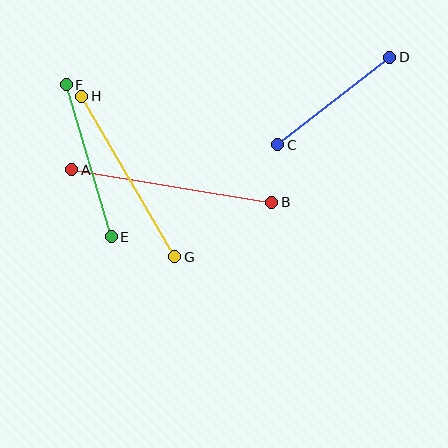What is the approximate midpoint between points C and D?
The midpoint is at approximately (334, 101) pixels.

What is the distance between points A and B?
The distance is approximately 202 pixels.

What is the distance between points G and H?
The distance is approximately 185 pixels.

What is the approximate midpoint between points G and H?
The midpoint is at approximately (128, 177) pixels.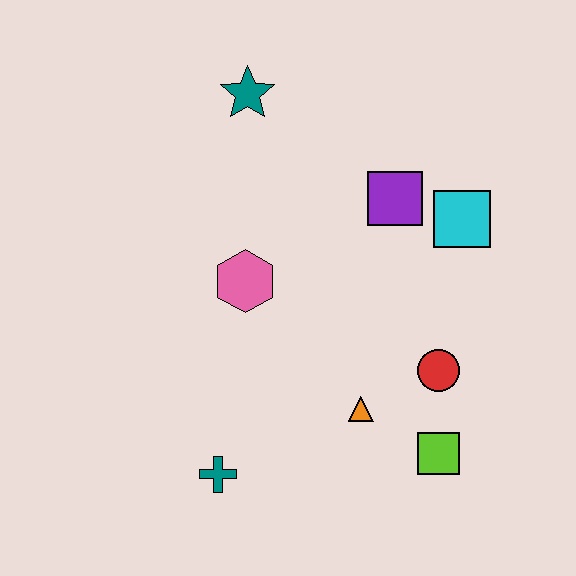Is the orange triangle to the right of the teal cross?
Yes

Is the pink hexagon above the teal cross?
Yes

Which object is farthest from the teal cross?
The teal star is farthest from the teal cross.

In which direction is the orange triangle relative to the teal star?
The orange triangle is below the teal star.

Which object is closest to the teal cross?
The orange triangle is closest to the teal cross.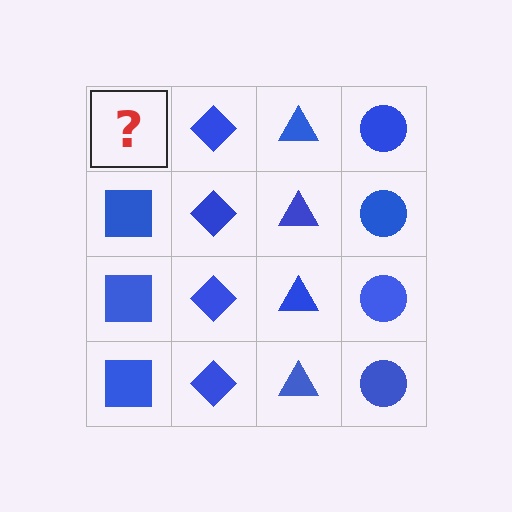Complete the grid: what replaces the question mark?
The question mark should be replaced with a blue square.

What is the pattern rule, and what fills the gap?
The rule is that each column has a consistent shape. The gap should be filled with a blue square.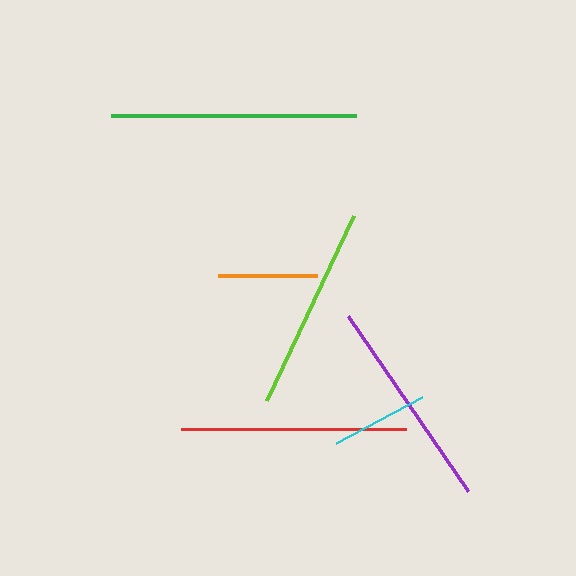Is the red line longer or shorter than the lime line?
The red line is longer than the lime line.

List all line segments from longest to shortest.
From longest to shortest: green, red, purple, lime, orange, cyan.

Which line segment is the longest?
The green line is the longest at approximately 245 pixels.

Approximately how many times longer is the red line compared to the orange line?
The red line is approximately 2.3 times the length of the orange line.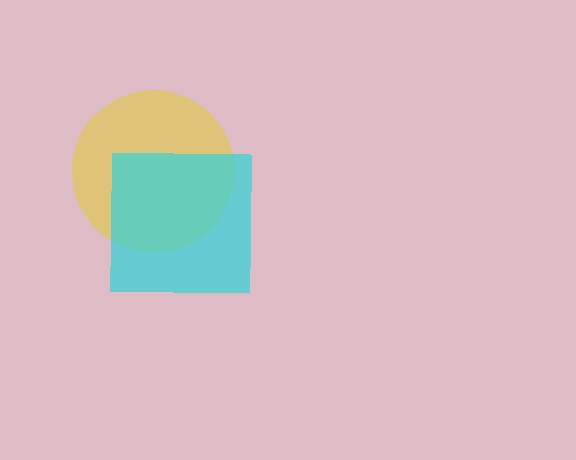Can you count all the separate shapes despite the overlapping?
Yes, there are 2 separate shapes.